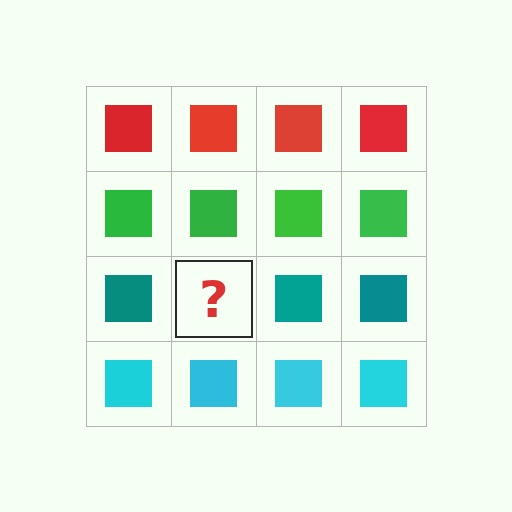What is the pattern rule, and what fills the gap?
The rule is that each row has a consistent color. The gap should be filled with a teal square.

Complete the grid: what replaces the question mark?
The question mark should be replaced with a teal square.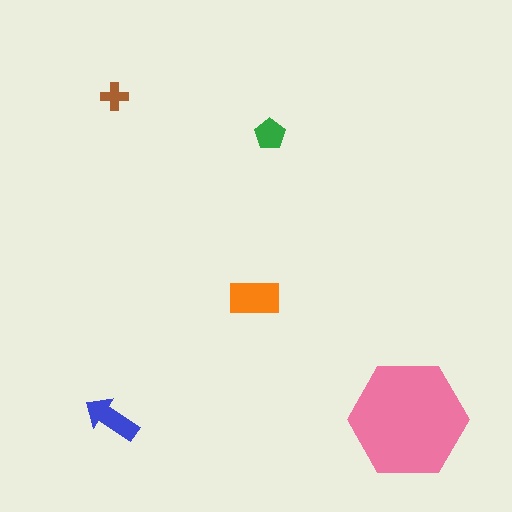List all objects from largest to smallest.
The pink hexagon, the orange rectangle, the blue arrow, the green pentagon, the brown cross.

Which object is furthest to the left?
The blue arrow is leftmost.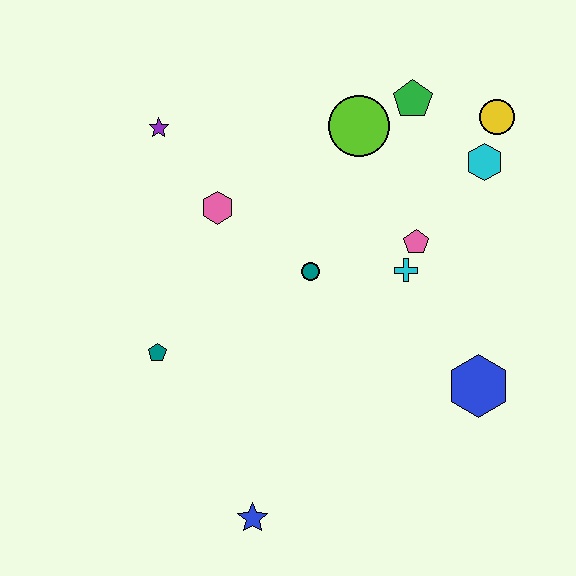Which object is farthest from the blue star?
The yellow circle is farthest from the blue star.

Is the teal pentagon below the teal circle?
Yes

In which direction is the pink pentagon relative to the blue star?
The pink pentagon is above the blue star.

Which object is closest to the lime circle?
The green pentagon is closest to the lime circle.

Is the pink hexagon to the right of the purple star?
Yes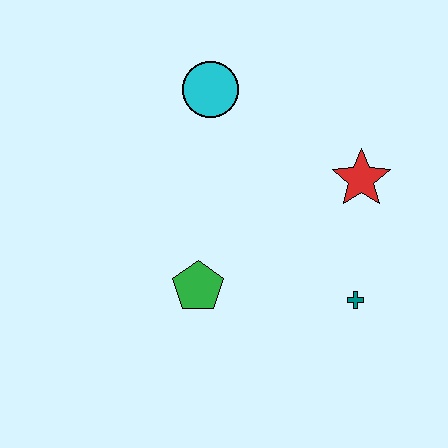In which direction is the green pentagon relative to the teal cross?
The green pentagon is to the left of the teal cross.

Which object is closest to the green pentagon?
The teal cross is closest to the green pentagon.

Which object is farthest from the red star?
The green pentagon is farthest from the red star.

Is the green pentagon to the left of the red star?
Yes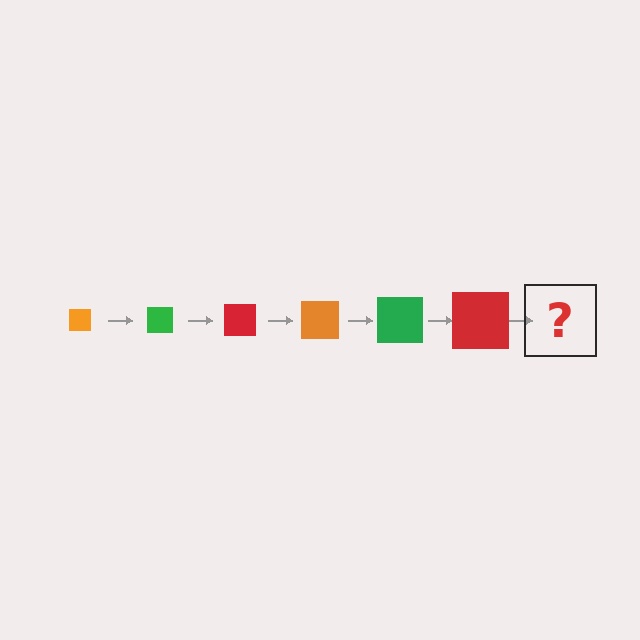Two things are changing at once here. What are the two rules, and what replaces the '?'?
The two rules are that the square grows larger each step and the color cycles through orange, green, and red. The '?' should be an orange square, larger than the previous one.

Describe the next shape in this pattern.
It should be an orange square, larger than the previous one.